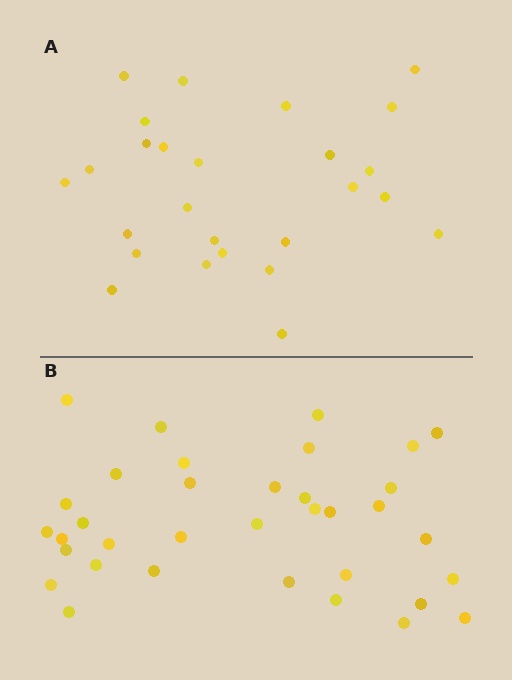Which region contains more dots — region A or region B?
Region B (the bottom region) has more dots.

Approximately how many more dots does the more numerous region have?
Region B has roughly 8 or so more dots than region A.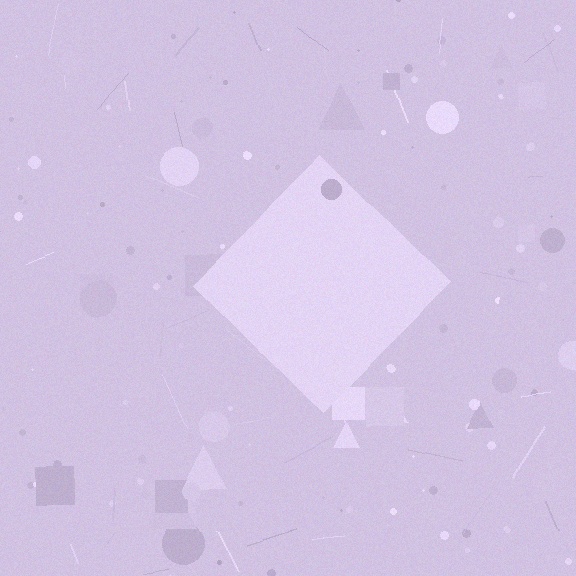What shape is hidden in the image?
A diamond is hidden in the image.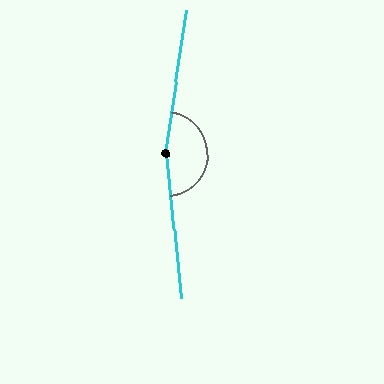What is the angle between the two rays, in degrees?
Approximately 166 degrees.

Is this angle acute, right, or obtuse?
It is obtuse.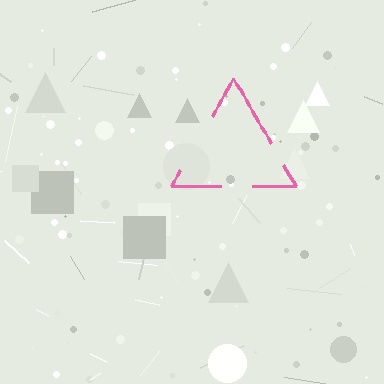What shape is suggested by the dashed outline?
The dashed outline suggests a triangle.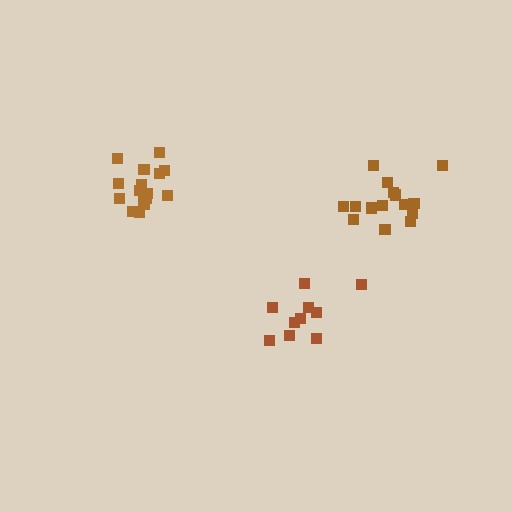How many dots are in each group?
Group 1: 16 dots, Group 2: 16 dots, Group 3: 10 dots (42 total).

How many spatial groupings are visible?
There are 3 spatial groupings.